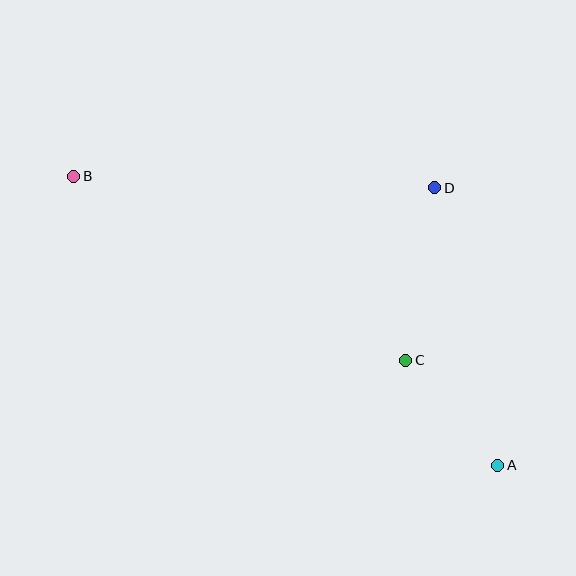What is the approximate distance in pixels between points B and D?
The distance between B and D is approximately 361 pixels.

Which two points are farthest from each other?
Points A and B are farthest from each other.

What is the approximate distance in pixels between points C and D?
The distance between C and D is approximately 175 pixels.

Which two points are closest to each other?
Points A and C are closest to each other.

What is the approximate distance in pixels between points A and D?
The distance between A and D is approximately 285 pixels.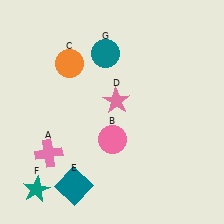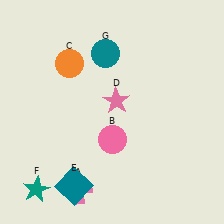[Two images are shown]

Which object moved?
The pink cross (A) moved down.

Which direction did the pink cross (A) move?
The pink cross (A) moved down.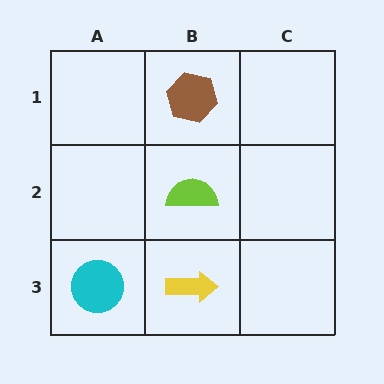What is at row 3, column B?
A yellow arrow.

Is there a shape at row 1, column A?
No, that cell is empty.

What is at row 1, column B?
A brown hexagon.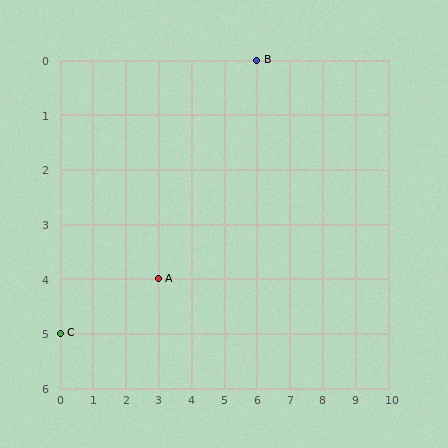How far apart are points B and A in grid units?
Points B and A are 3 columns and 4 rows apart (about 5.0 grid units diagonally).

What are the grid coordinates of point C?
Point C is at grid coordinates (0, 5).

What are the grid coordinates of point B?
Point B is at grid coordinates (6, 0).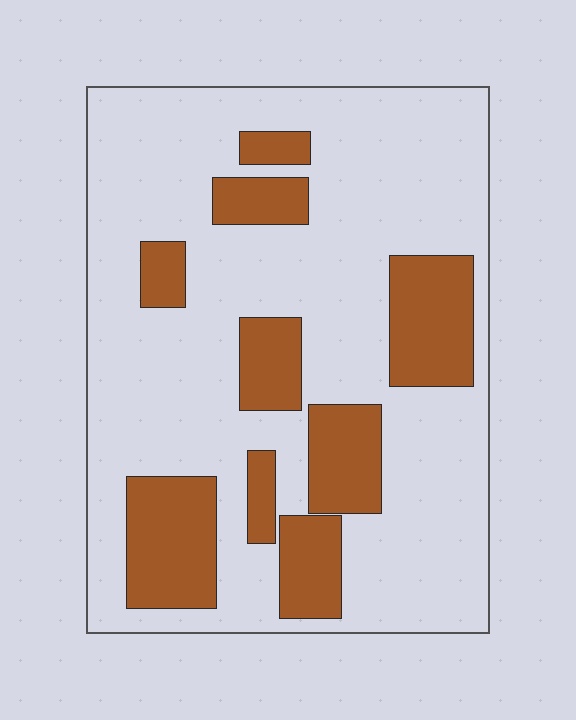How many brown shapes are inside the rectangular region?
9.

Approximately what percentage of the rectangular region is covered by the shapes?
Approximately 25%.